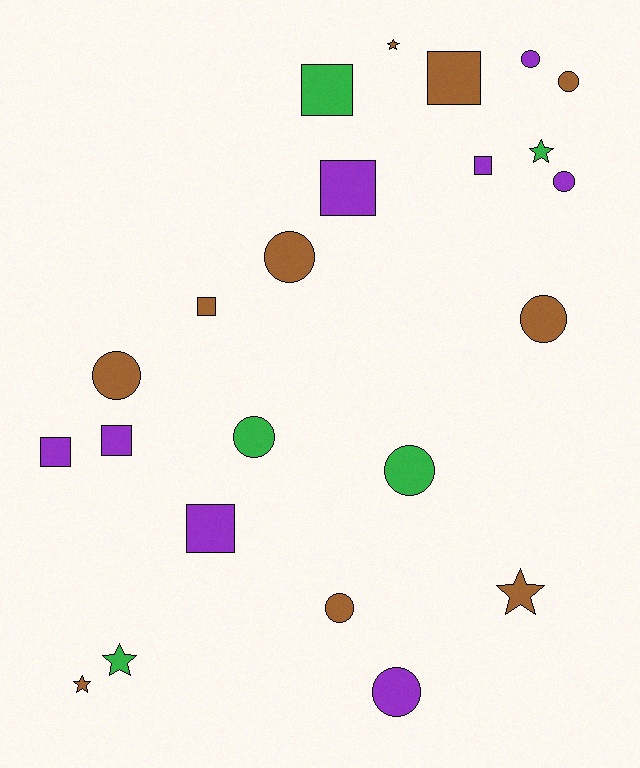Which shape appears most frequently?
Circle, with 10 objects.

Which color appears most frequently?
Brown, with 10 objects.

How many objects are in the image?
There are 23 objects.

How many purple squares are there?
There are 5 purple squares.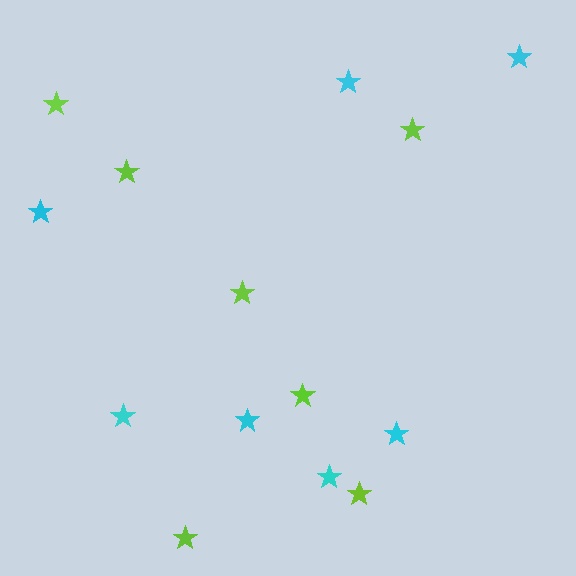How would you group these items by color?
There are 2 groups: one group of cyan stars (7) and one group of lime stars (7).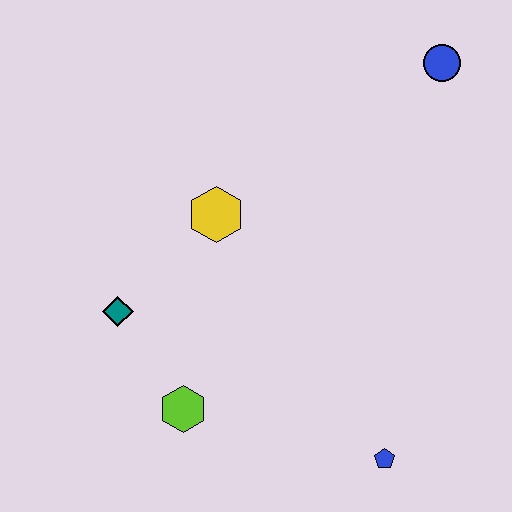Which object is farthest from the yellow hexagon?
The blue pentagon is farthest from the yellow hexagon.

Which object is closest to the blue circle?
The yellow hexagon is closest to the blue circle.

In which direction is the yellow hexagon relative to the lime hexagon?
The yellow hexagon is above the lime hexagon.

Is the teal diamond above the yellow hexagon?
No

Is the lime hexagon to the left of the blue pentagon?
Yes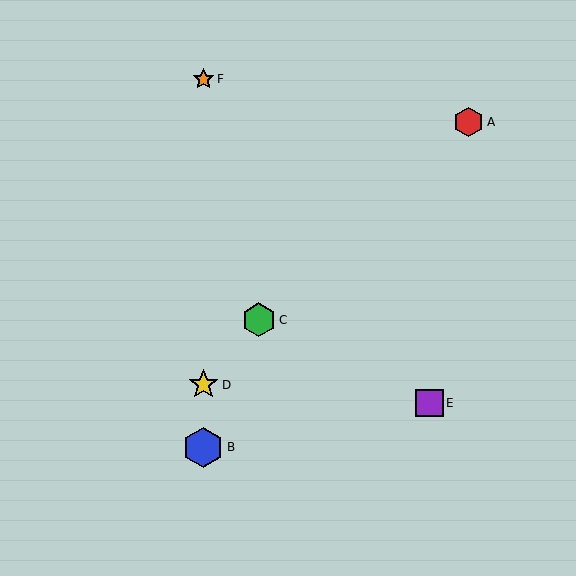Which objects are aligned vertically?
Objects B, D, F are aligned vertically.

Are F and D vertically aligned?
Yes, both are at x≈203.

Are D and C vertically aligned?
No, D is at x≈203 and C is at x≈259.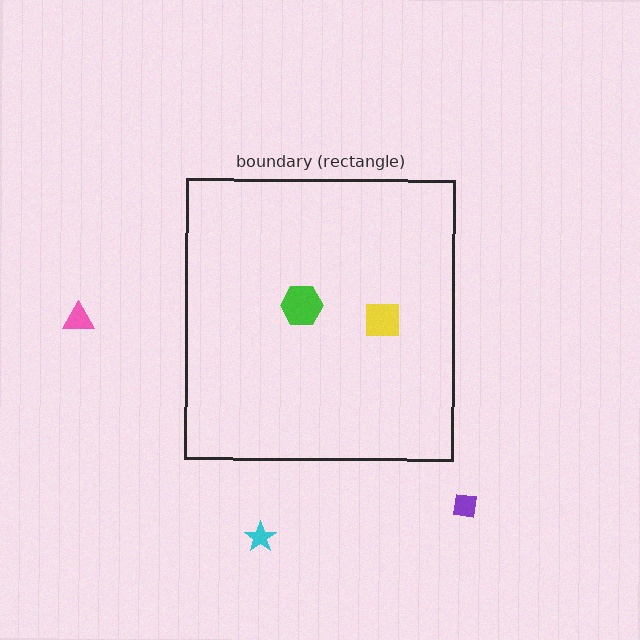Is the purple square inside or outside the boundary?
Outside.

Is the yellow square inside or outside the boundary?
Inside.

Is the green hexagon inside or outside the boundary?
Inside.